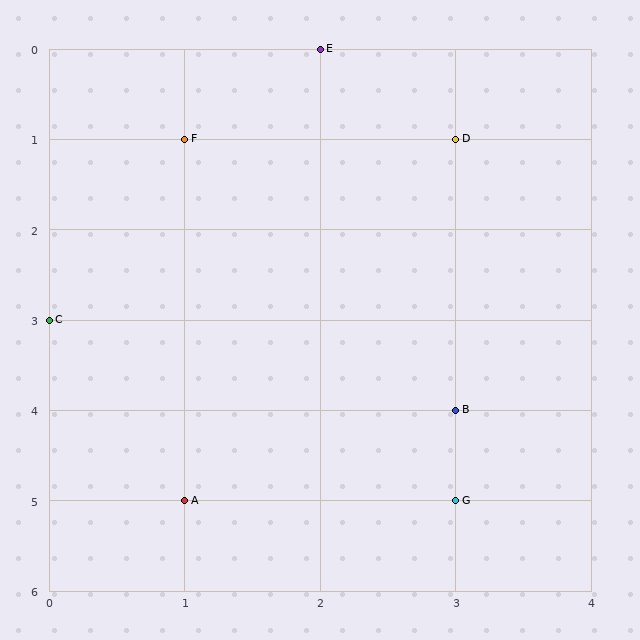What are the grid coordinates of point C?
Point C is at grid coordinates (0, 3).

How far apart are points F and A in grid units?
Points F and A are 4 rows apart.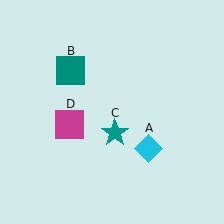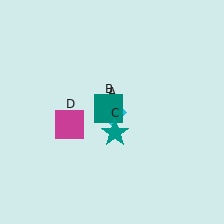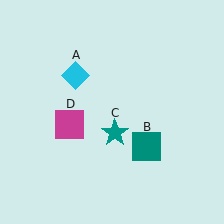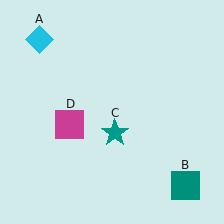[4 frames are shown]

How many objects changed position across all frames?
2 objects changed position: cyan diamond (object A), teal square (object B).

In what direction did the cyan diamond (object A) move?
The cyan diamond (object A) moved up and to the left.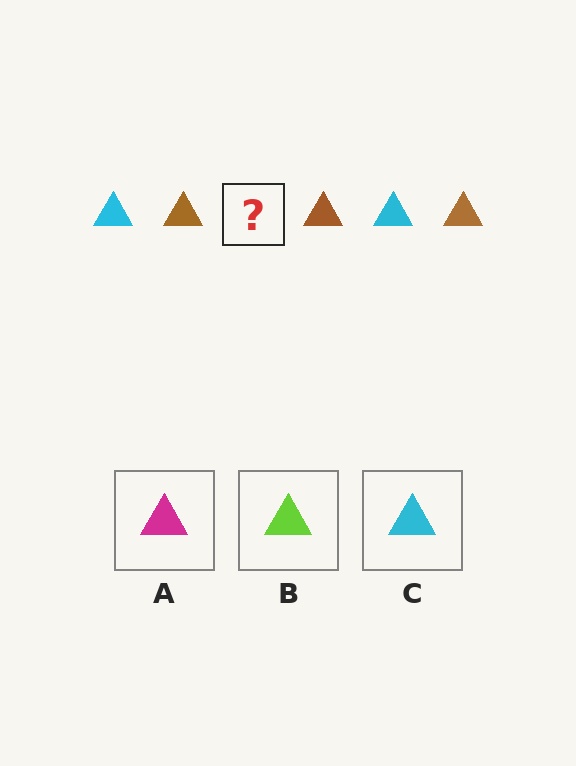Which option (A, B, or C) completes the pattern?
C.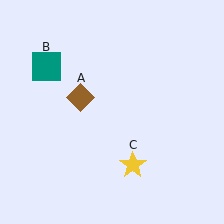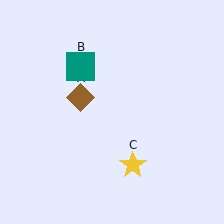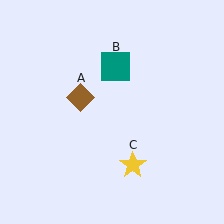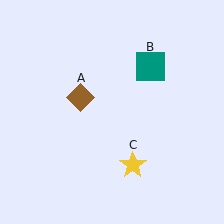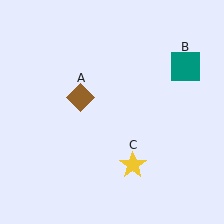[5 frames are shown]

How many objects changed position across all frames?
1 object changed position: teal square (object B).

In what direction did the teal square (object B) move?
The teal square (object B) moved right.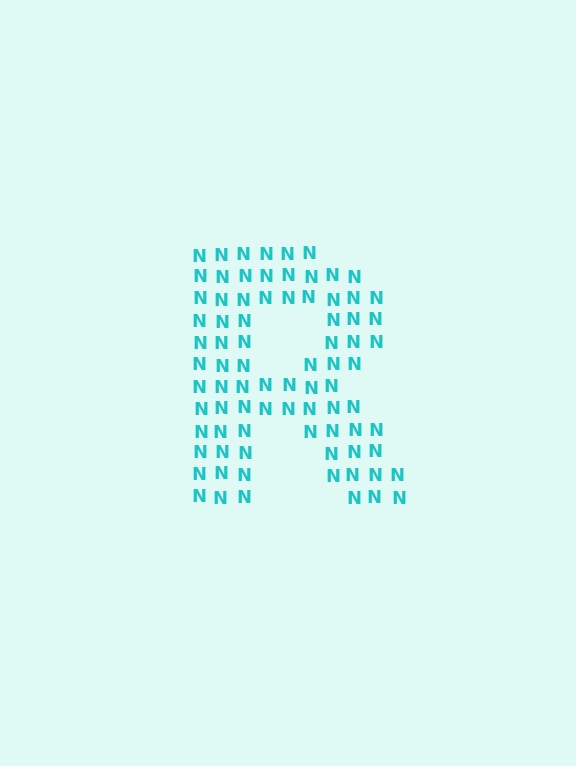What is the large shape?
The large shape is the letter R.